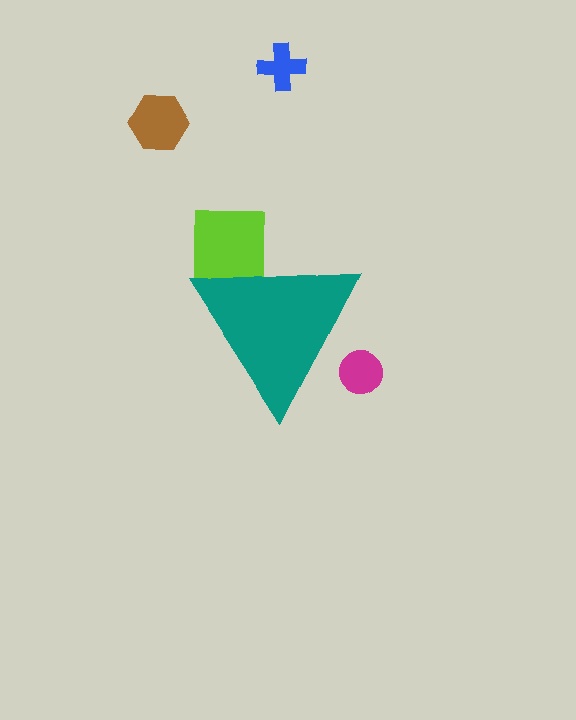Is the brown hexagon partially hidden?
No, the brown hexagon is fully visible.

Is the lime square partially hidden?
Yes, the lime square is partially hidden behind the teal triangle.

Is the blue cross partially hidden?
No, the blue cross is fully visible.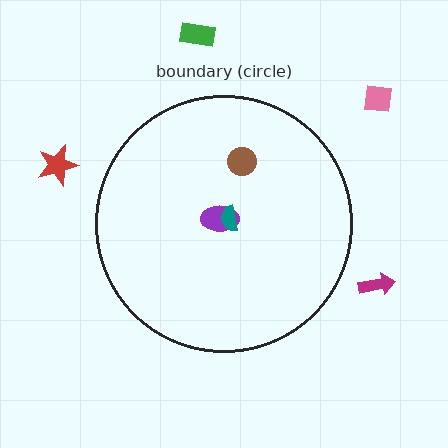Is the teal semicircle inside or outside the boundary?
Inside.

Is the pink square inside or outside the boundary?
Outside.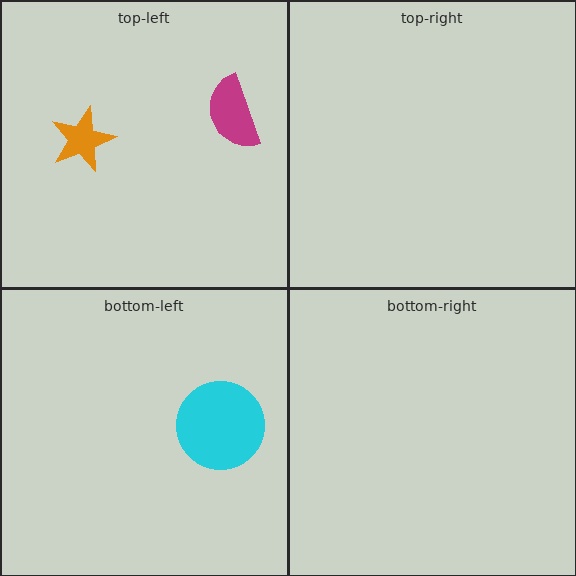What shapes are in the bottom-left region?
The cyan circle.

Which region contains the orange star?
The top-left region.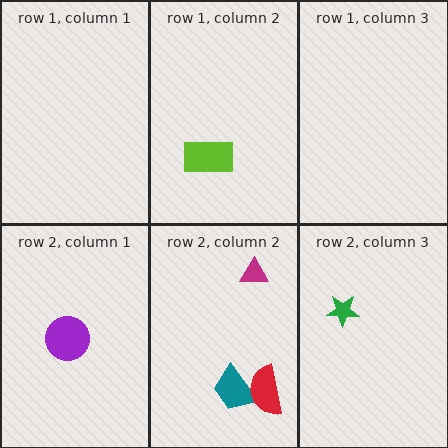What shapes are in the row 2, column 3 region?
The green star.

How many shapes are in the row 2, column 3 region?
1.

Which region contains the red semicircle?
The row 2, column 2 region.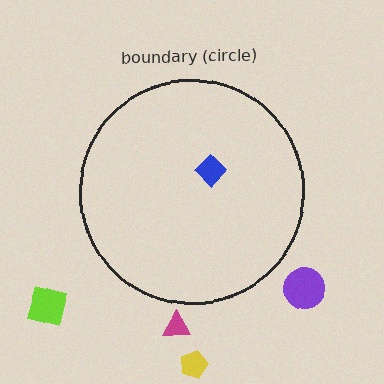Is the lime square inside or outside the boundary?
Outside.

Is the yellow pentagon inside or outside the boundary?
Outside.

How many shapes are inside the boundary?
1 inside, 4 outside.